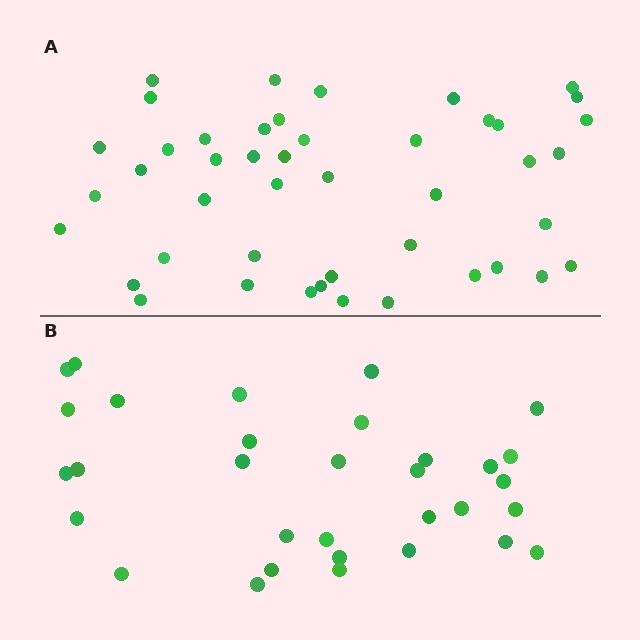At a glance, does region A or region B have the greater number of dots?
Region A (the top region) has more dots.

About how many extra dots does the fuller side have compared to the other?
Region A has approximately 15 more dots than region B.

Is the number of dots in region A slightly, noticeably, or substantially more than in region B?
Region A has noticeably more, but not dramatically so. The ratio is roughly 1.4 to 1.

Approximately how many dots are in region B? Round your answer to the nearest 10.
About 30 dots. (The exact count is 32, which rounds to 30.)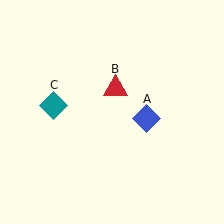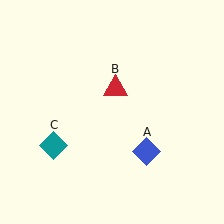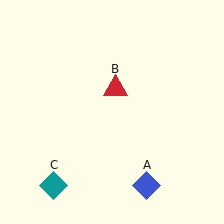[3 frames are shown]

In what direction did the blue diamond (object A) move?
The blue diamond (object A) moved down.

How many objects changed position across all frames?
2 objects changed position: blue diamond (object A), teal diamond (object C).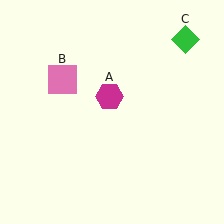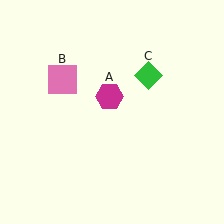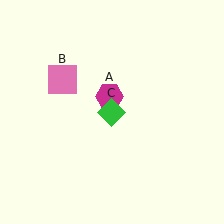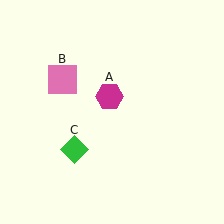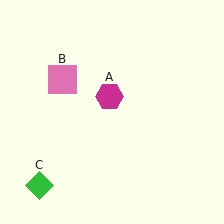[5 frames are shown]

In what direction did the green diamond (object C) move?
The green diamond (object C) moved down and to the left.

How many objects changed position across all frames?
1 object changed position: green diamond (object C).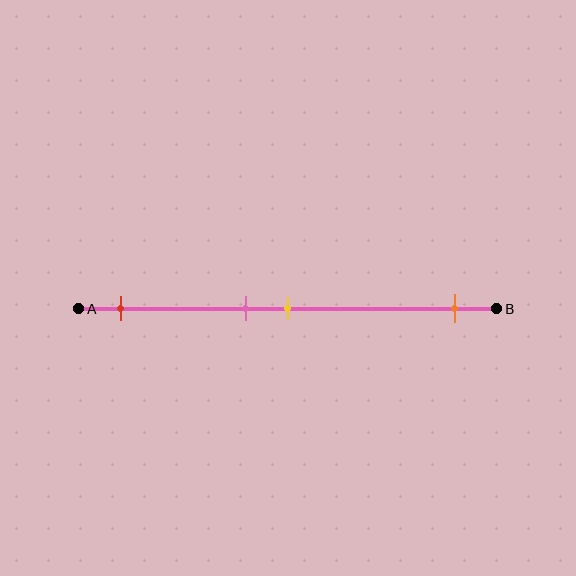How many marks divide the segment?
There are 4 marks dividing the segment.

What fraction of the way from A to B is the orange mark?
The orange mark is approximately 90% (0.9) of the way from A to B.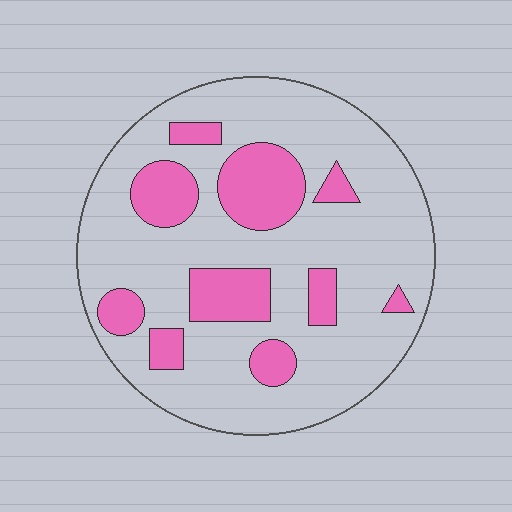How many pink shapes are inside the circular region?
10.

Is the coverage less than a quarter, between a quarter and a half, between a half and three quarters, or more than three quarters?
Less than a quarter.